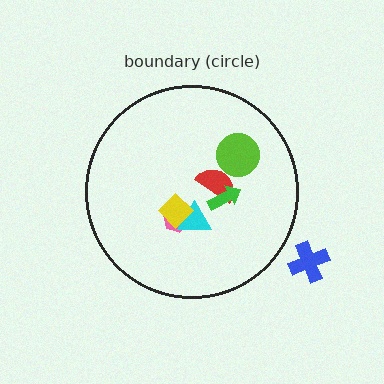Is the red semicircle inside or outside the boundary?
Inside.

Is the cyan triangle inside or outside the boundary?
Inside.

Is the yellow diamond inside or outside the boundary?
Inside.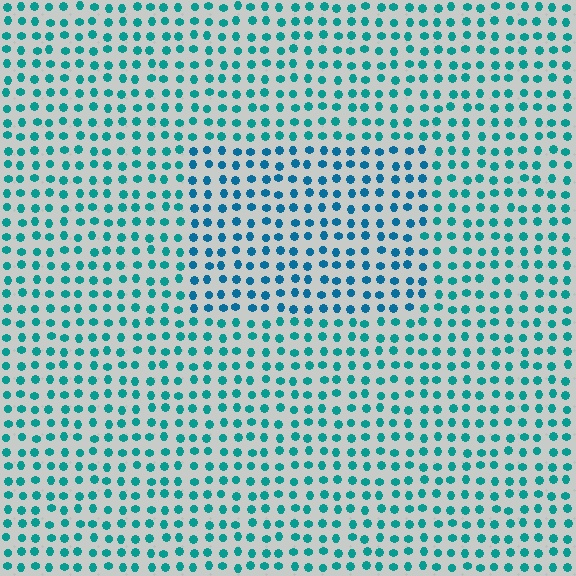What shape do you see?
I see a rectangle.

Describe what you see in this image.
The image is filled with small teal elements in a uniform arrangement. A rectangle-shaped region is visible where the elements are tinted to a slightly different hue, forming a subtle color boundary.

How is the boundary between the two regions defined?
The boundary is defined purely by a slight shift in hue (about 23 degrees). Spacing, size, and orientation are identical on both sides.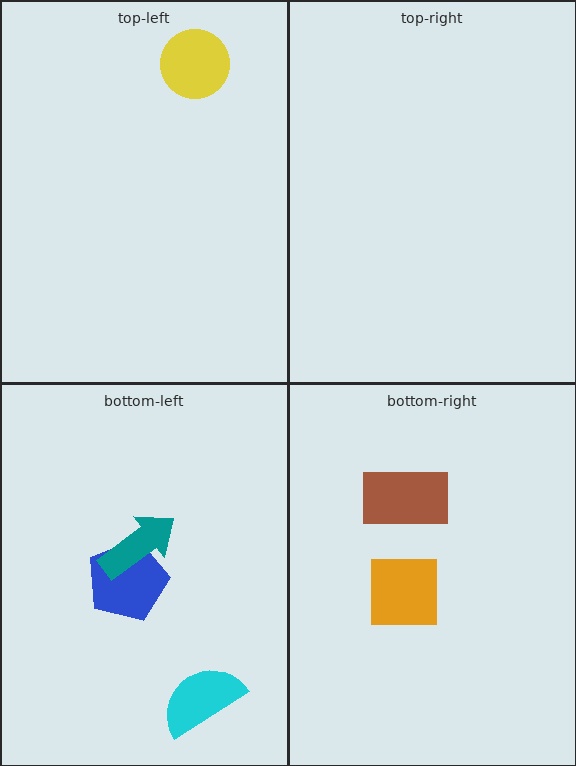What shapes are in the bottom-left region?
The blue pentagon, the teal arrow, the cyan semicircle.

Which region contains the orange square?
The bottom-right region.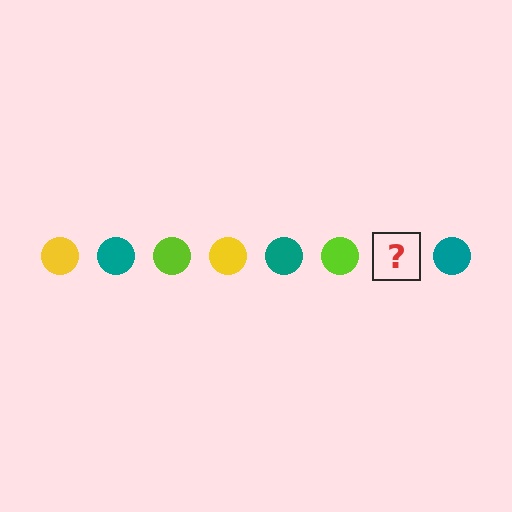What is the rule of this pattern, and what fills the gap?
The rule is that the pattern cycles through yellow, teal, lime circles. The gap should be filled with a yellow circle.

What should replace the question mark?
The question mark should be replaced with a yellow circle.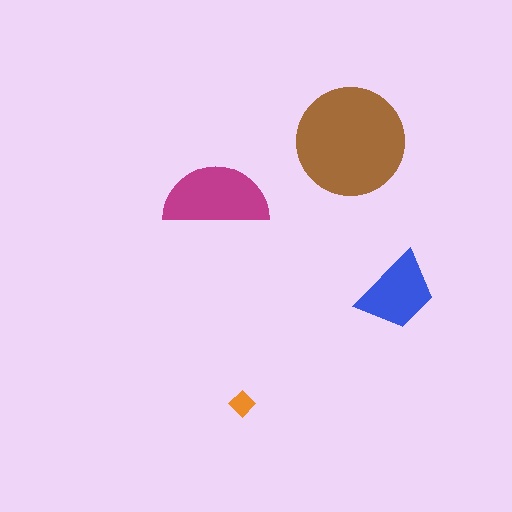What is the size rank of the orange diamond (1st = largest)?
4th.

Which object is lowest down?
The orange diamond is bottommost.